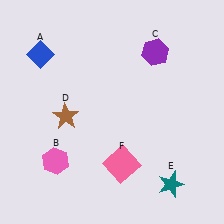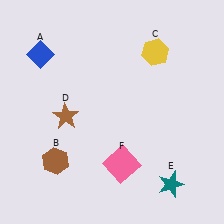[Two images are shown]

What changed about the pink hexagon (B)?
In Image 1, B is pink. In Image 2, it changed to brown.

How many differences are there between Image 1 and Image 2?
There are 2 differences between the two images.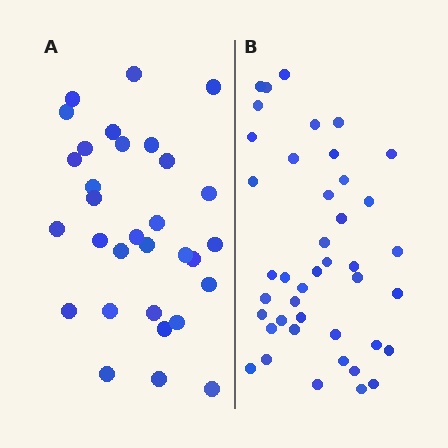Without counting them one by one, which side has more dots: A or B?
Region B (the right region) has more dots.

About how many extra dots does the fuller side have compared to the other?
Region B has roughly 12 or so more dots than region A.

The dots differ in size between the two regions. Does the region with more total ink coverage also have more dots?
No. Region A has more total ink coverage because its dots are larger, but region B actually contains more individual dots. Total area can be misleading — the number of items is what matters here.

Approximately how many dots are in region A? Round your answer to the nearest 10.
About 30 dots. (The exact count is 31, which rounds to 30.)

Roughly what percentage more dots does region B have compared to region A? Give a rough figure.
About 35% more.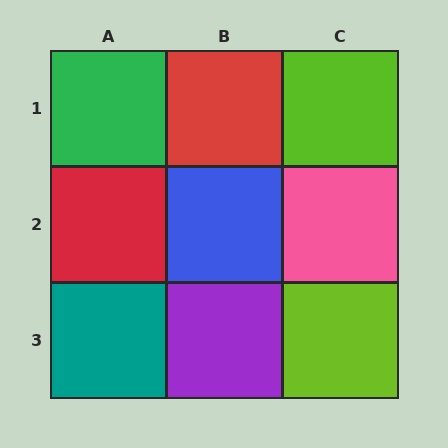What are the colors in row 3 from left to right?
Teal, purple, lime.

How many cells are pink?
1 cell is pink.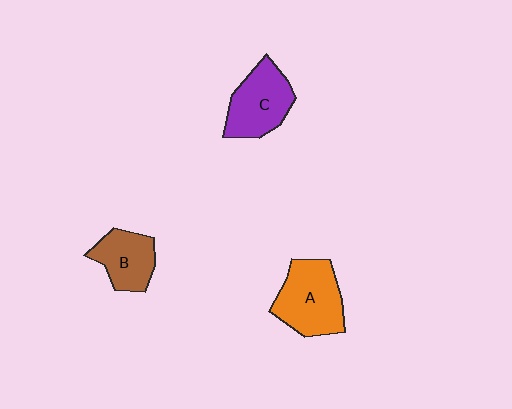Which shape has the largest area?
Shape A (orange).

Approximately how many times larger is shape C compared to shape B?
Approximately 1.3 times.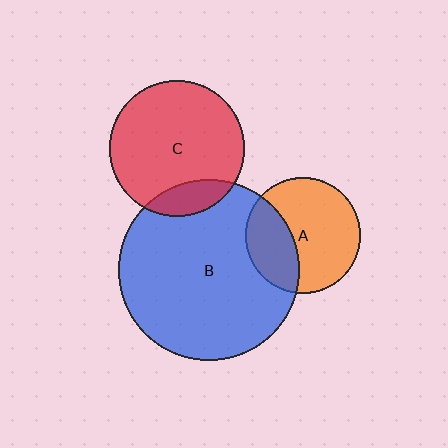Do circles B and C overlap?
Yes.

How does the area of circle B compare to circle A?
Approximately 2.5 times.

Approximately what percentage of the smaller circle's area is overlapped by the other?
Approximately 15%.